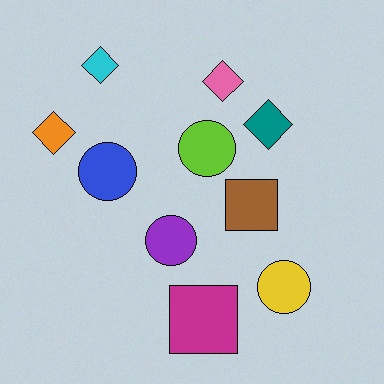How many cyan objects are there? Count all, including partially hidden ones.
There is 1 cyan object.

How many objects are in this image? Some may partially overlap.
There are 10 objects.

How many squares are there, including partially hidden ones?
There are 2 squares.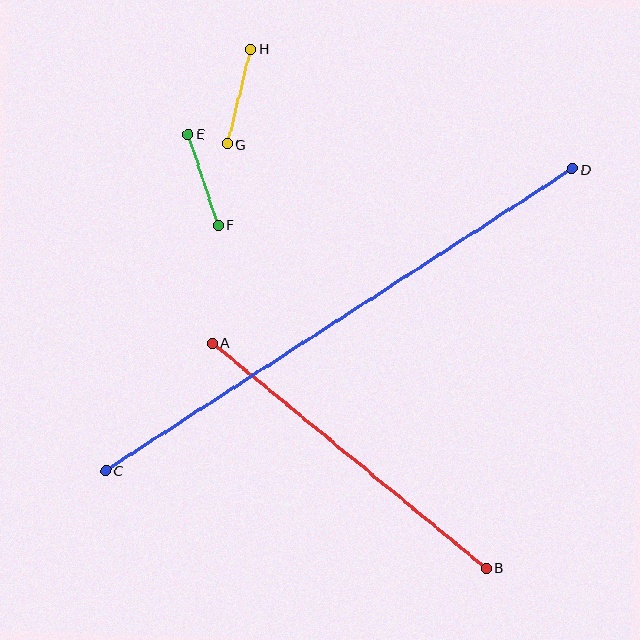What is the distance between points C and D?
The distance is approximately 556 pixels.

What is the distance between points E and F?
The distance is approximately 96 pixels.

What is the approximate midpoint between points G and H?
The midpoint is at approximately (239, 97) pixels.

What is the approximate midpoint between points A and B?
The midpoint is at approximately (349, 456) pixels.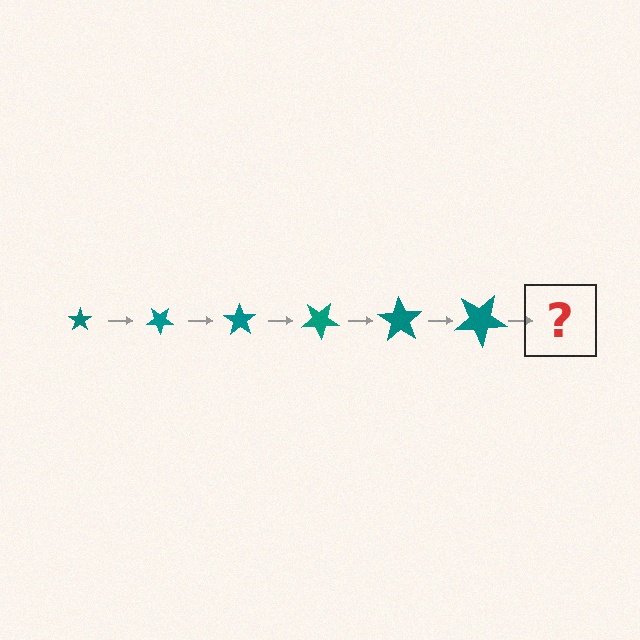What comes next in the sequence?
The next element should be a star, larger than the previous one and rotated 210 degrees from the start.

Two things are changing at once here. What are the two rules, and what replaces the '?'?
The two rules are that the star grows larger each step and it rotates 35 degrees each step. The '?' should be a star, larger than the previous one and rotated 210 degrees from the start.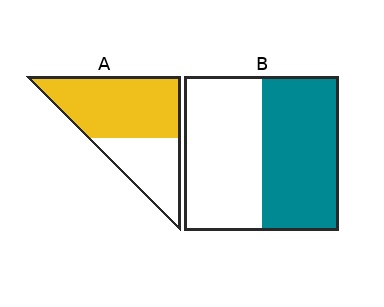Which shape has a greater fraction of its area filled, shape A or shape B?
Shape A.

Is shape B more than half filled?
Roughly half.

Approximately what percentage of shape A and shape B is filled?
A is approximately 65% and B is approximately 50%.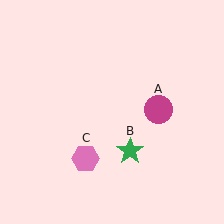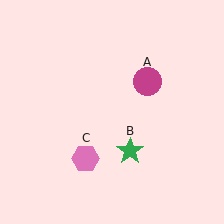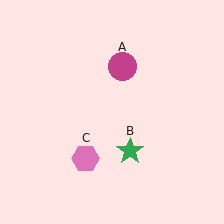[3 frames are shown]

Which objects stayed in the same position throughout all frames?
Green star (object B) and pink hexagon (object C) remained stationary.